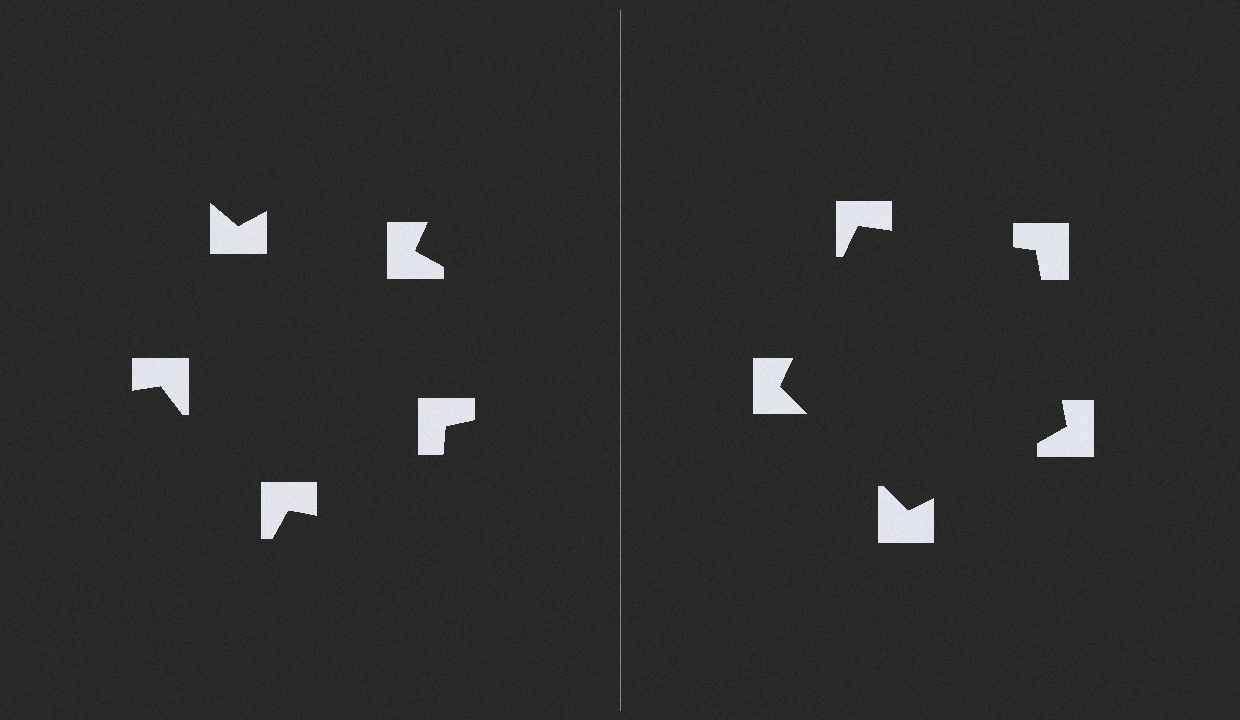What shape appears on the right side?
An illusory pentagon.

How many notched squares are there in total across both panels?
10 — 5 on each side.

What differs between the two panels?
The notched squares are positioned identically on both sides; only the wedge orientations differ. On the right they align to a pentagon; on the left they are misaligned.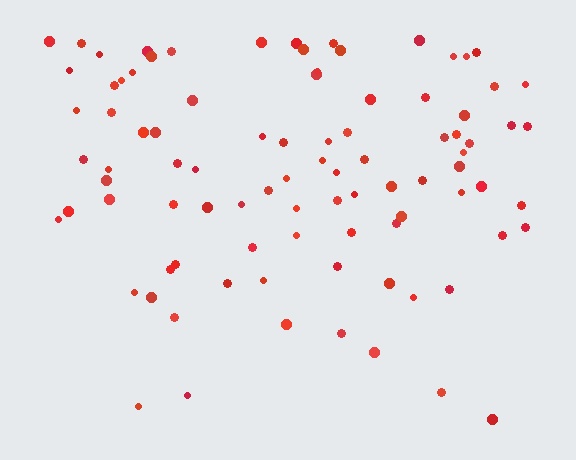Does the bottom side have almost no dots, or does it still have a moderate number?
Still a moderate number, just noticeably fewer than the top.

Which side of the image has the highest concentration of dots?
The top.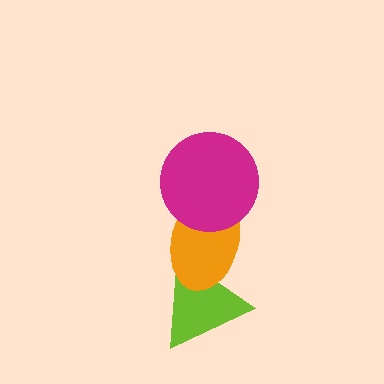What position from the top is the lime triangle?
The lime triangle is 3rd from the top.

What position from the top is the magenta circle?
The magenta circle is 1st from the top.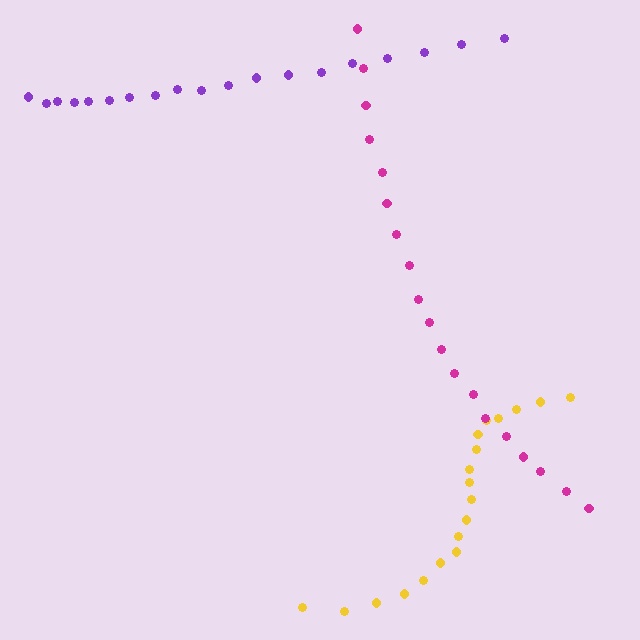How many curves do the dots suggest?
There are 3 distinct paths.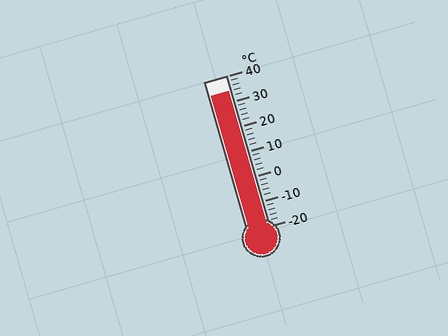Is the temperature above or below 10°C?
The temperature is above 10°C.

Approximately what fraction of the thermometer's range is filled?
The thermometer is filled to approximately 90% of its range.